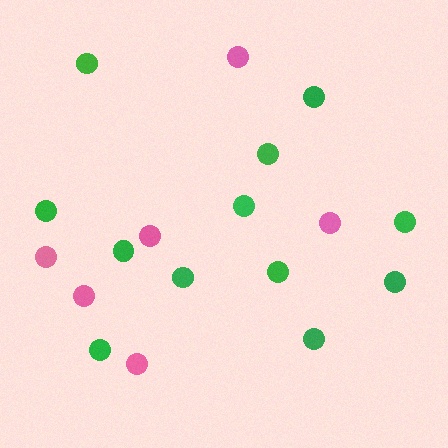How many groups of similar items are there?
There are 2 groups: one group of pink circles (6) and one group of green circles (12).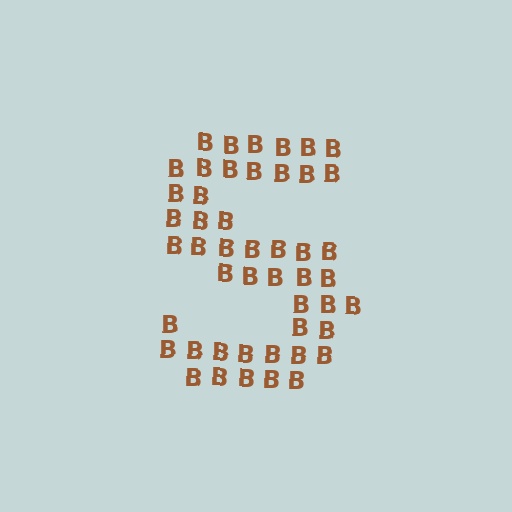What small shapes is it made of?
It is made of small letter B's.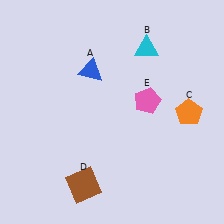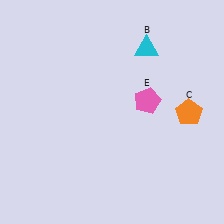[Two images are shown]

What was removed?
The brown square (D), the blue triangle (A) were removed in Image 2.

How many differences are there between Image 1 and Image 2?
There are 2 differences between the two images.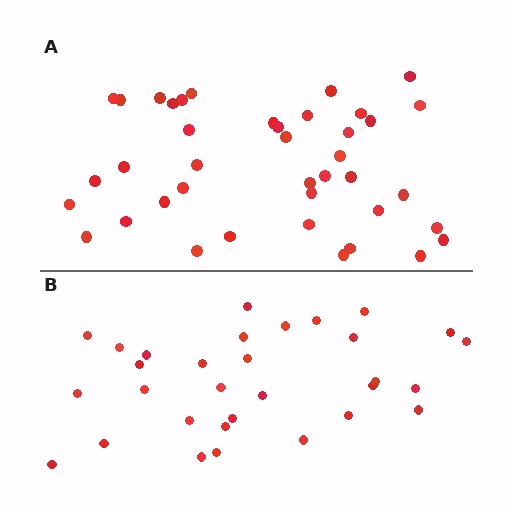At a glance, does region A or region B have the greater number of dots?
Region A (the top region) has more dots.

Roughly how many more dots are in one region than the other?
Region A has roughly 8 or so more dots than region B.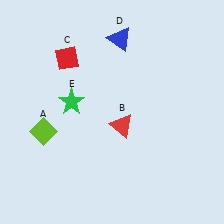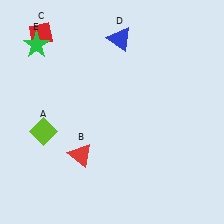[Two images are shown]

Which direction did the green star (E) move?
The green star (E) moved up.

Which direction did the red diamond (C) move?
The red diamond (C) moved left.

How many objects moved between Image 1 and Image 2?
3 objects moved between the two images.